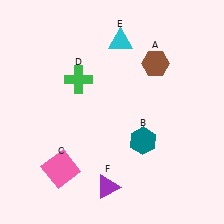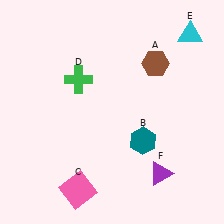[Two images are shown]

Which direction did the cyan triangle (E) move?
The cyan triangle (E) moved right.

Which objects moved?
The objects that moved are: the pink square (C), the cyan triangle (E), the purple triangle (F).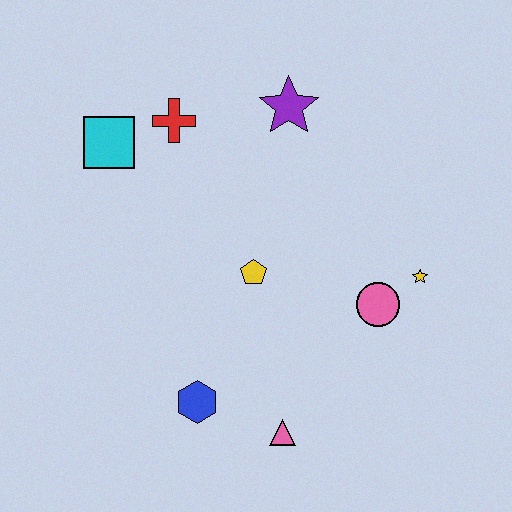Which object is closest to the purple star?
The red cross is closest to the purple star.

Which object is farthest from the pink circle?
The cyan square is farthest from the pink circle.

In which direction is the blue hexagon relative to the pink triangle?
The blue hexagon is to the left of the pink triangle.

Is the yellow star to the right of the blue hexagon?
Yes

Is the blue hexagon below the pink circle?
Yes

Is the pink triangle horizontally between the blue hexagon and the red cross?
No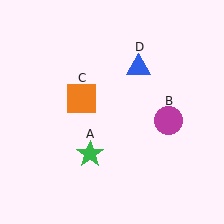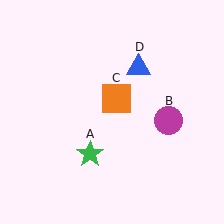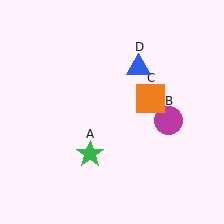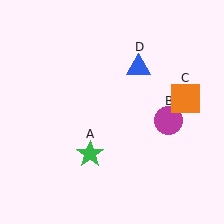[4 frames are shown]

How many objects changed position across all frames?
1 object changed position: orange square (object C).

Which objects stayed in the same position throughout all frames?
Green star (object A) and magenta circle (object B) and blue triangle (object D) remained stationary.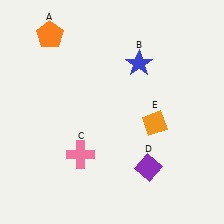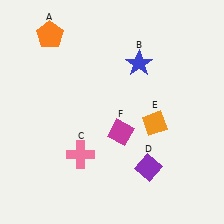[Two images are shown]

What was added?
A magenta diamond (F) was added in Image 2.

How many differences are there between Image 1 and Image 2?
There is 1 difference between the two images.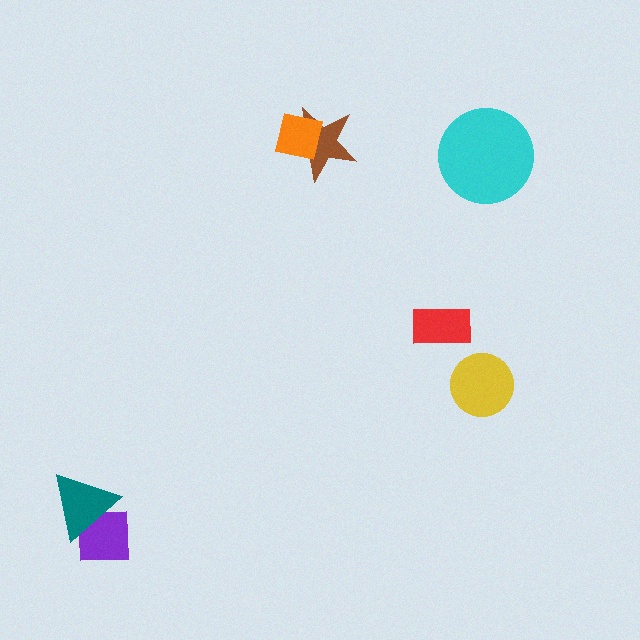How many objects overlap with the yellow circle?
0 objects overlap with the yellow circle.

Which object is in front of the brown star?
The orange square is in front of the brown star.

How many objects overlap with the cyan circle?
0 objects overlap with the cyan circle.